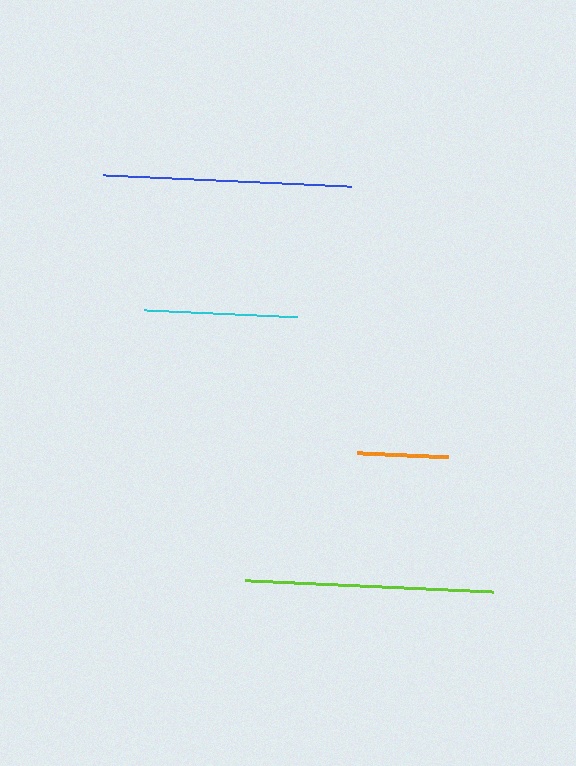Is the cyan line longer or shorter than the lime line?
The lime line is longer than the cyan line.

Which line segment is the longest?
The blue line is the longest at approximately 249 pixels.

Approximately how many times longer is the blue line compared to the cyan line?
The blue line is approximately 1.6 times the length of the cyan line.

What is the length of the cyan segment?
The cyan segment is approximately 153 pixels long.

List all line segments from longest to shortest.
From longest to shortest: blue, lime, cyan, orange.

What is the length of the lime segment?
The lime segment is approximately 248 pixels long.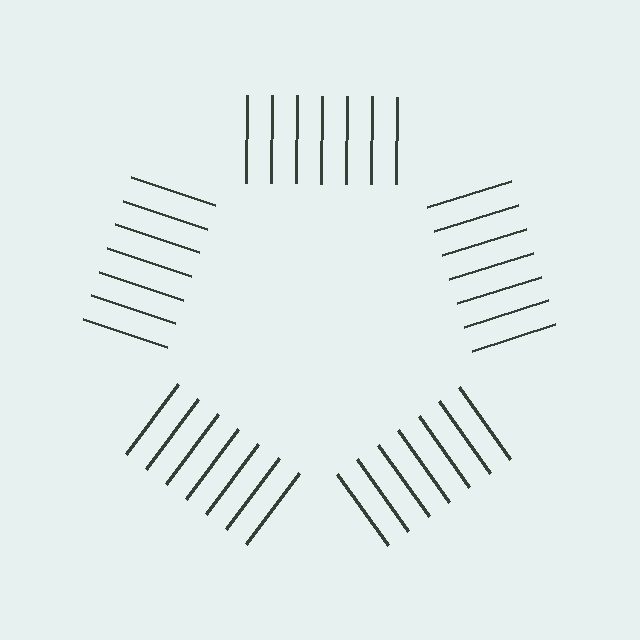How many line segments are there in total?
35 — 7 along each of the 5 edges.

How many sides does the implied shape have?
5 sides — the line-ends trace a pentagon.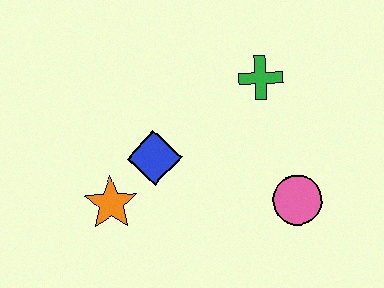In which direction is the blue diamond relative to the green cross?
The blue diamond is to the left of the green cross.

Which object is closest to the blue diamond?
The orange star is closest to the blue diamond.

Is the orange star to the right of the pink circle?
No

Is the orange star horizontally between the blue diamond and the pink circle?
No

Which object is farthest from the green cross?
The orange star is farthest from the green cross.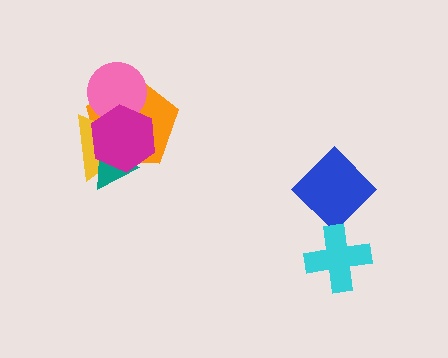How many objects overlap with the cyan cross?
0 objects overlap with the cyan cross.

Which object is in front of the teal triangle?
The magenta hexagon is in front of the teal triangle.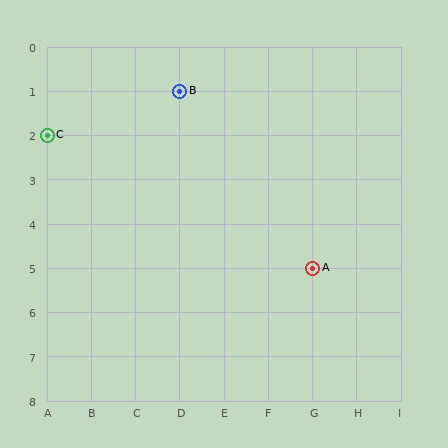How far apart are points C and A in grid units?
Points C and A are 6 columns and 3 rows apart (about 6.7 grid units diagonally).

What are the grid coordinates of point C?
Point C is at grid coordinates (A, 2).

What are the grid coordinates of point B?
Point B is at grid coordinates (D, 1).